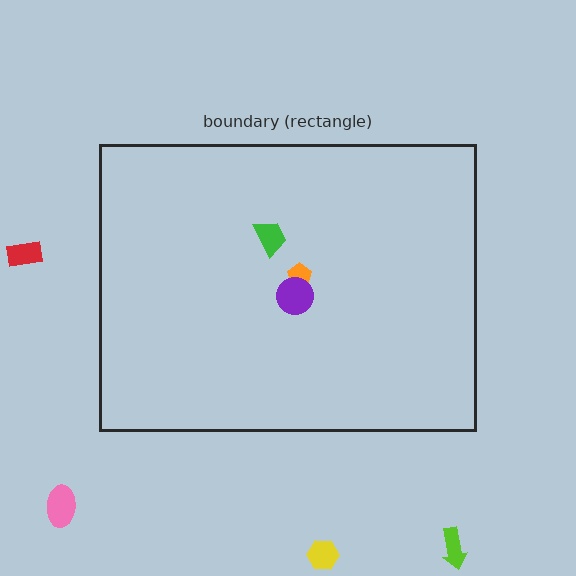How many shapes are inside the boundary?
3 inside, 4 outside.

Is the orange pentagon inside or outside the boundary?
Inside.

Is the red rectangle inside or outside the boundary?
Outside.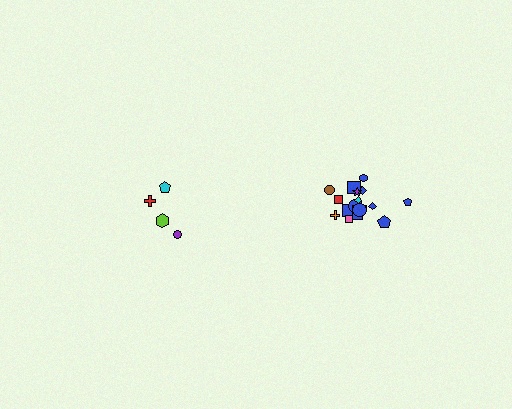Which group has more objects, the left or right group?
The right group.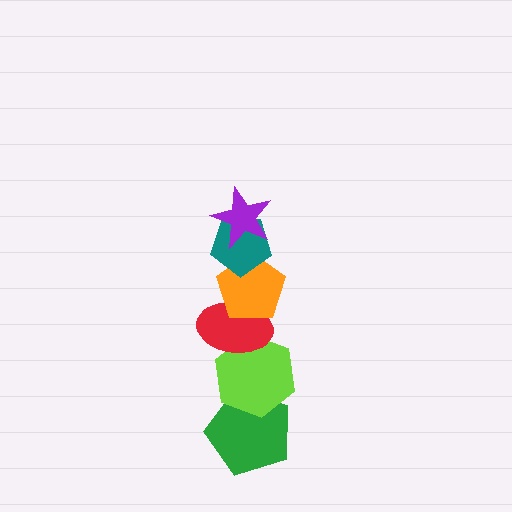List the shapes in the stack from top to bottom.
From top to bottom: the purple star, the teal pentagon, the orange pentagon, the red ellipse, the lime hexagon, the green pentagon.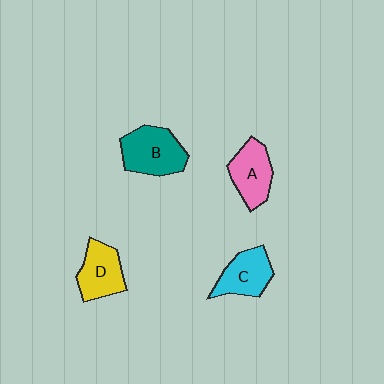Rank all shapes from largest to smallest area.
From largest to smallest: B (teal), A (pink), D (yellow), C (cyan).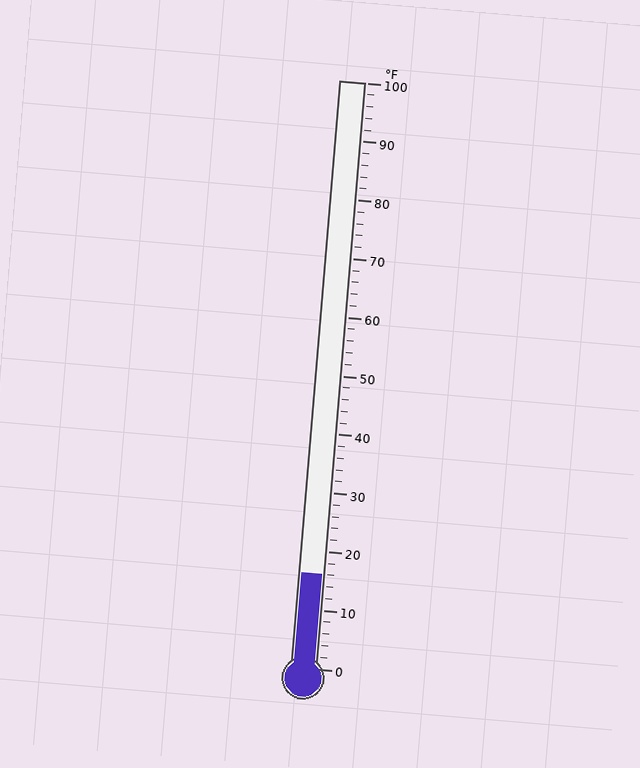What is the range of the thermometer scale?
The thermometer scale ranges from 0°F to 100°F.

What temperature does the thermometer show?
The thermometer shows approximately 16°F.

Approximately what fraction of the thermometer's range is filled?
The thermometer is filled to approximately 15% of its range.